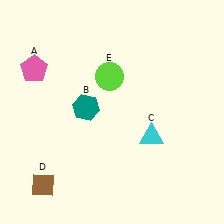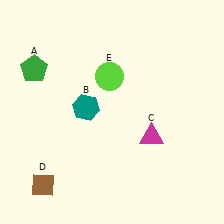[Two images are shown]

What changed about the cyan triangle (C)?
In Image 1, C is cyan. In Image 2, it changed to magenta.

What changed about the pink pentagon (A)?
In Image 1, A is pink. In Image 2, it changed to green.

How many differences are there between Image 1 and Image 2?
There are 2 differences between the two images.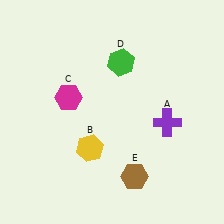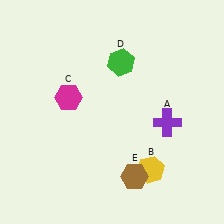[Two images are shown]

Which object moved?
The yellow hexagon (B) moved right.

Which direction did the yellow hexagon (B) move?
The yellow hexagon (B) moved right.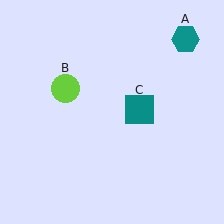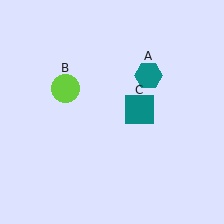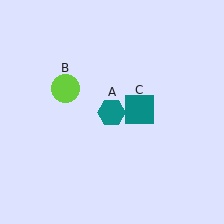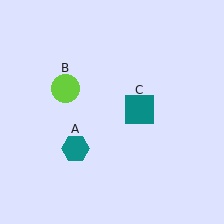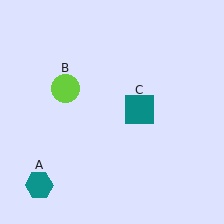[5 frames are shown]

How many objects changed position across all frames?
1 object changed position: teal hexagon (object A).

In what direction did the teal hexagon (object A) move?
The teal hexagon (object A) moved down and to the left.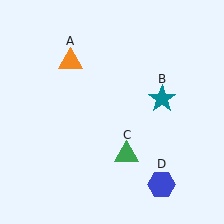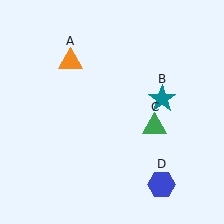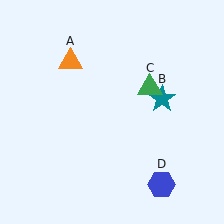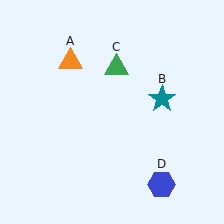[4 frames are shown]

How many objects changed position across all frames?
1 object changed position: green triangle (object C).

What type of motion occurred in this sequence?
The green triangle (object C) rotated counterclockwise around the center of the scene.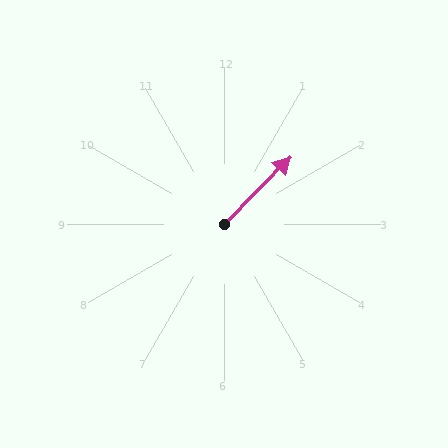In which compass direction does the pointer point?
Northeast.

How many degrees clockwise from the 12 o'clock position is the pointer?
Approximately 45 degrees.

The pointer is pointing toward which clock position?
Roughly 1 o'clock.